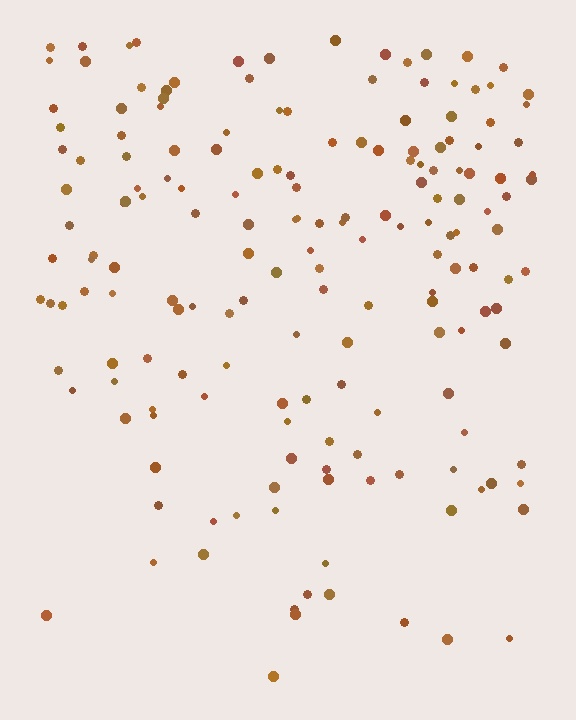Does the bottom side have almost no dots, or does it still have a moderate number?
Still a moderate number, just noticeably fewer than the top.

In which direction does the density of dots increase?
From bottom to top, with the top side densest.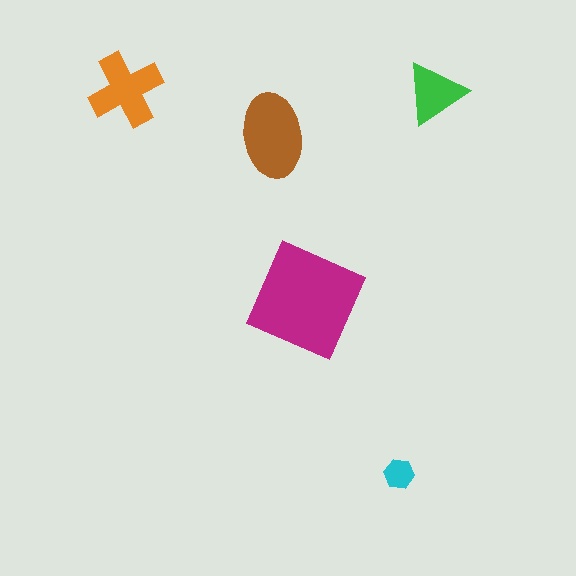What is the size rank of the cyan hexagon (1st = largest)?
5th.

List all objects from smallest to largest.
The cyan hexagon, the green triangle, the orange cross, the brown ellipse, the magenta diamond.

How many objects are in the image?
There are 5 objects in the image.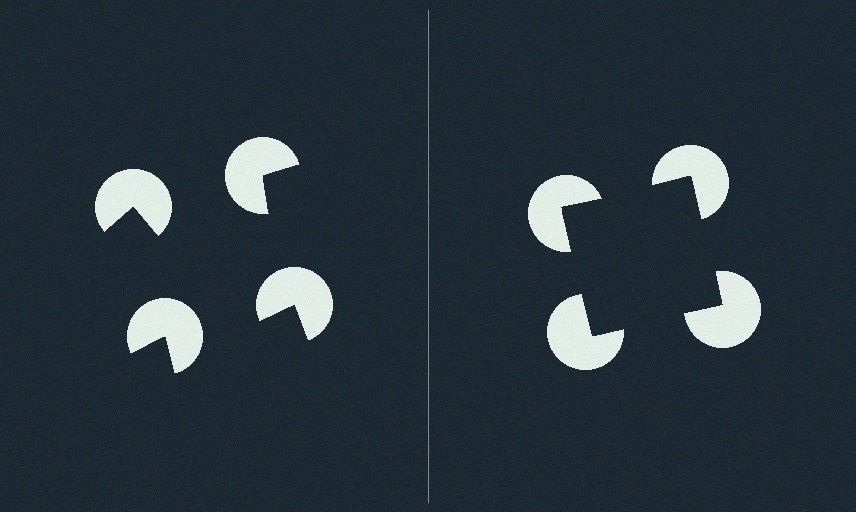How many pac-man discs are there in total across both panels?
8 — 4 on each side.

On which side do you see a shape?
An illusory square appears on the right side. On the left side the wedge cuts are rotated, so no coherent shape forms.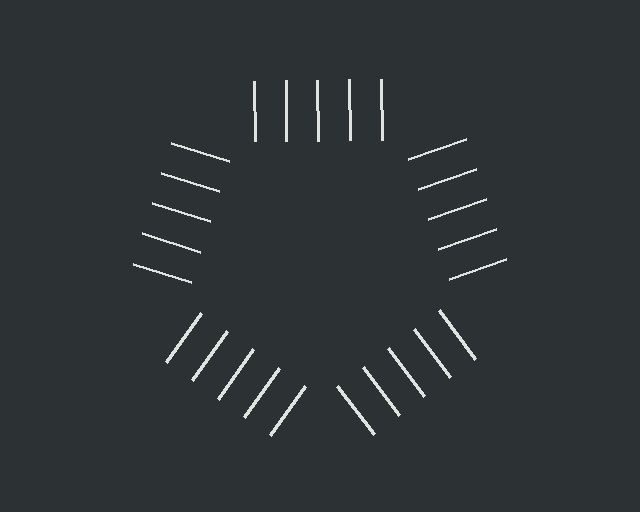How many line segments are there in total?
25 — 5 along each of the 5 edges.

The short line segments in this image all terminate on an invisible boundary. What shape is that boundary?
An illusory pentagon — the line segments terminate on its edges but no continuous stroke is drawn.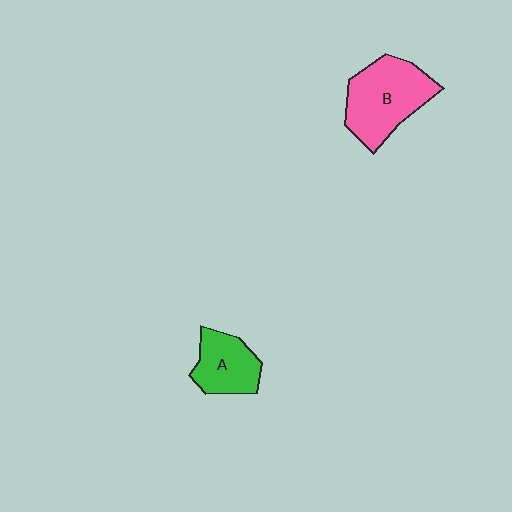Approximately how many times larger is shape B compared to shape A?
Approximately 1.6 times.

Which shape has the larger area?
Shape B (pink).